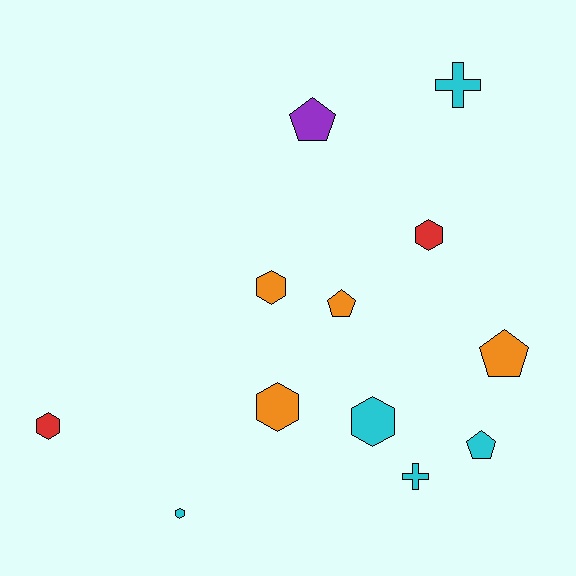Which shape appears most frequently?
Hexagon, with 6 objects.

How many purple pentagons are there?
There is 1 purple pentagon.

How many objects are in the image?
There are 12 objects.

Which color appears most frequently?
Cyan, with 5 objects.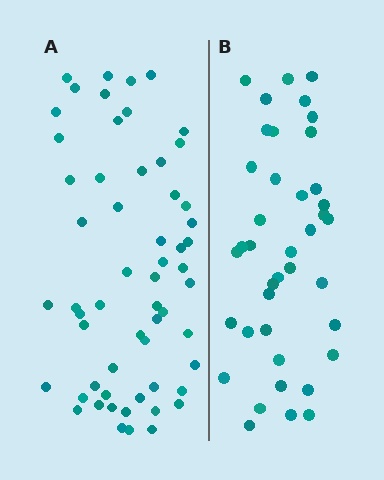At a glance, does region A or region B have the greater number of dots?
Region A (the left region) has more dots.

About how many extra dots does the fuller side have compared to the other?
Region A has approximately 20 more dots than region B.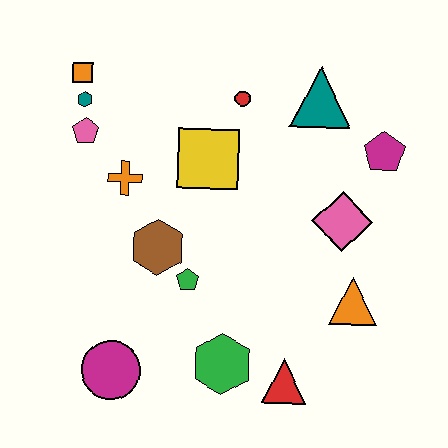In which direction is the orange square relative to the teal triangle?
The orange square is to the left of the teal triangle.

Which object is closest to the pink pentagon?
The teal hexagon is closest to the pink pentagon.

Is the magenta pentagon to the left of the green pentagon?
No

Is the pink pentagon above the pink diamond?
Yes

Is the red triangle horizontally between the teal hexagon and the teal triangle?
Yes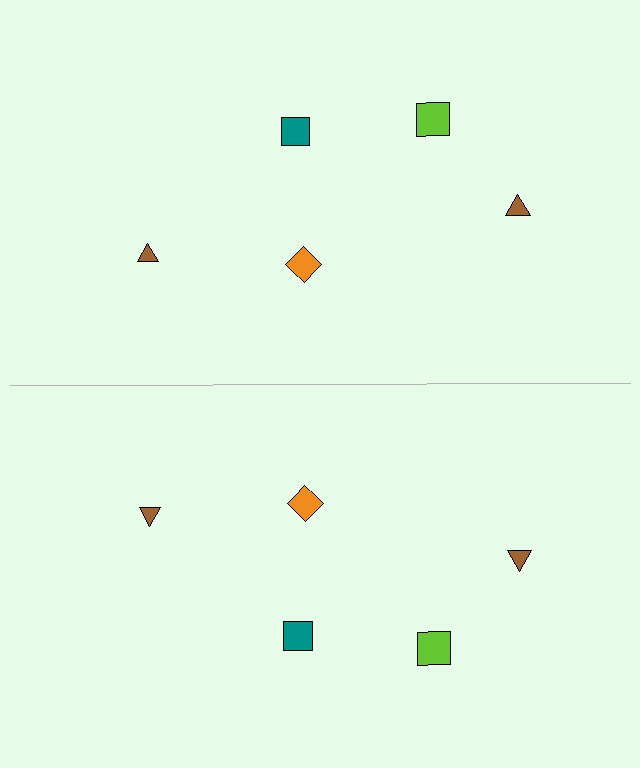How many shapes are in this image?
There are 10 shapes in this image.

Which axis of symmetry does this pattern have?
The pattern has a horizontal axis of symmetry running through the center of the image.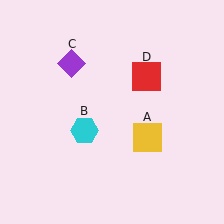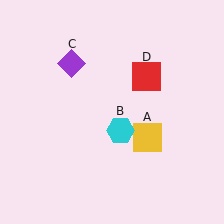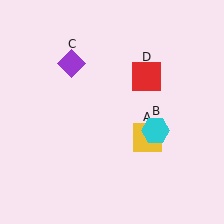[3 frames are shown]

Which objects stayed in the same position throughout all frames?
Yellow square (object A) and purple diamond (object C) and red square (object D) remained stationary.